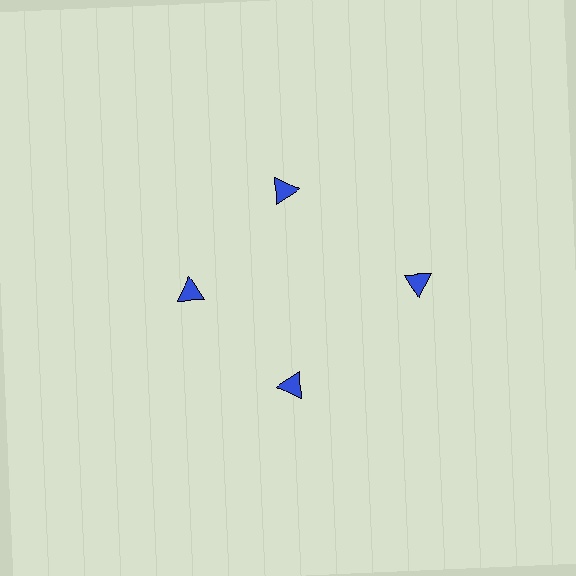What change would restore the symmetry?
The symmetry would be restored by moving it inward, back onto the ring so that all 4 triangles sit at equal angles and equal distance from the center.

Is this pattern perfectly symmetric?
No. The 4 blue triangles are arranged in a ring, but one element near the 3 o'clock position is pushed outward from the center, breaking the 4-fold rotational symmetry.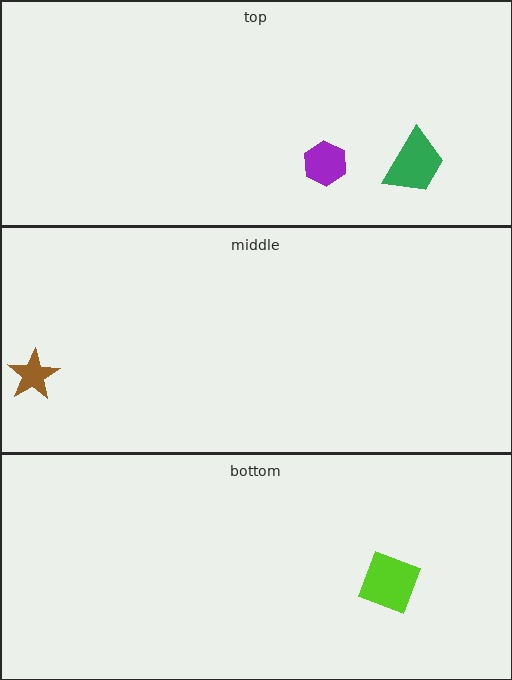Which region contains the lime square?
The bottom region.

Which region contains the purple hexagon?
The top region.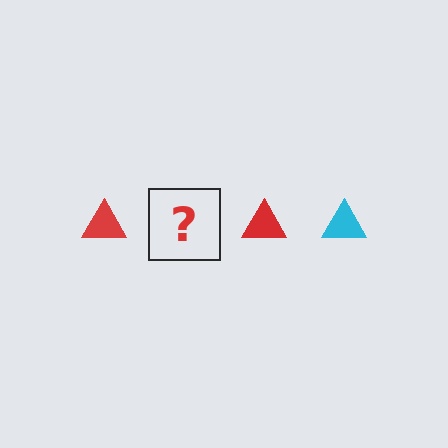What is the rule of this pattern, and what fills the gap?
The rule is that the pattern cycles through red, cyan triangles. The gap should be filled with a cyan triangle.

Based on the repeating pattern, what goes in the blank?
The blank should be a cyan triangle.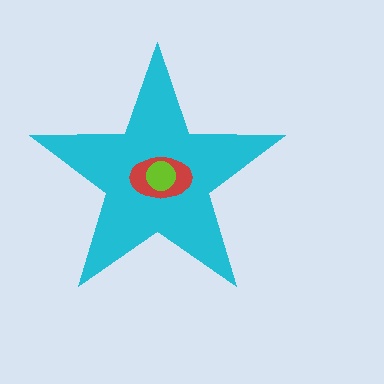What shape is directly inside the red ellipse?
The lime circle.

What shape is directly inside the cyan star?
The red ellipse.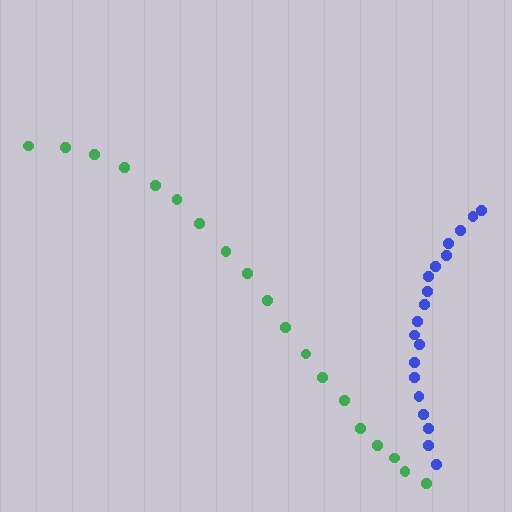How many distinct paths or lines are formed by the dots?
There are 2 distinct paths.